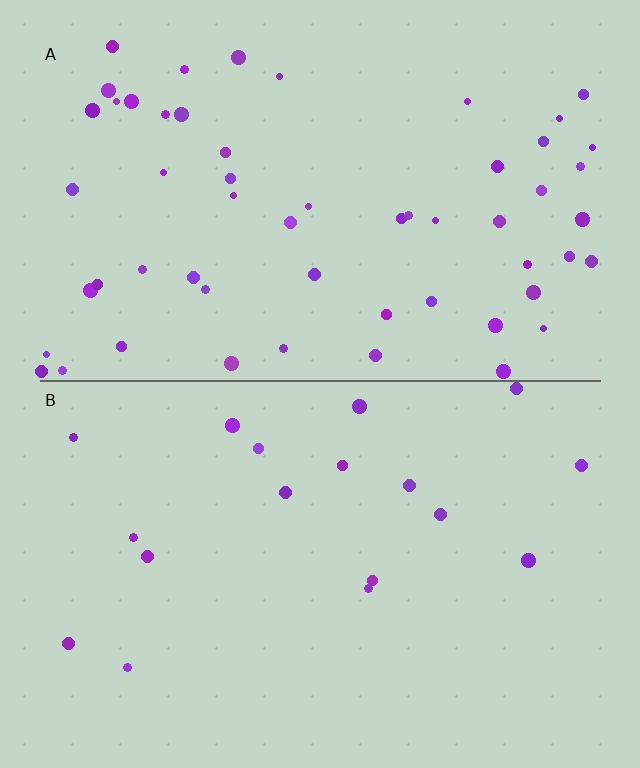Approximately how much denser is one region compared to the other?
Approximately 3.1× — region A over region B.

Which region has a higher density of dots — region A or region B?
A (the top).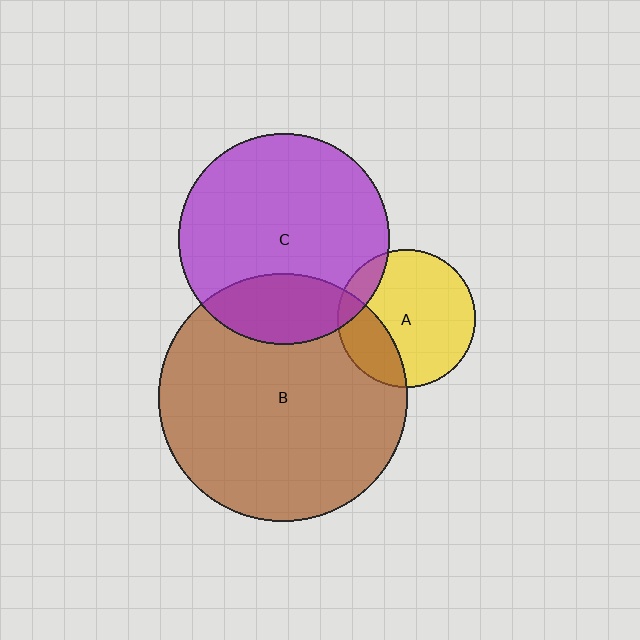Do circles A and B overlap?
Yes.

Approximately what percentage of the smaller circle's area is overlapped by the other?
Approximately 25%.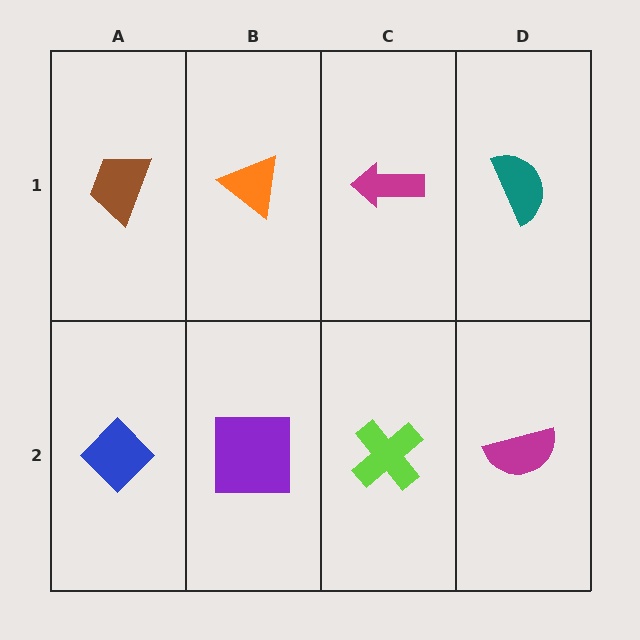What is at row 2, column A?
A blue diamond.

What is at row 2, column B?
A purple square.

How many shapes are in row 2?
4 shapes.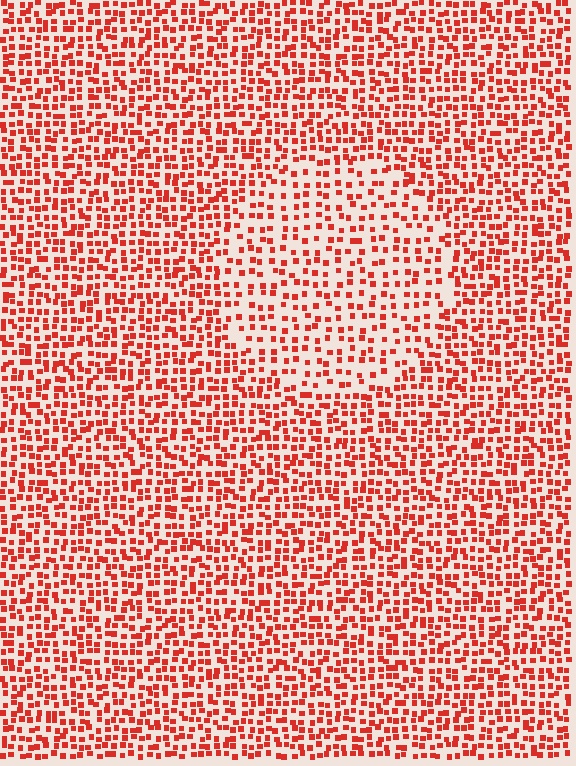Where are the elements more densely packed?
The elements are more densely packed outside the circle boundary.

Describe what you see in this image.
The image contains small red elements arranged at two different densities. A circle-shaped region is visible where the elements are less densely packed than the surrounding area.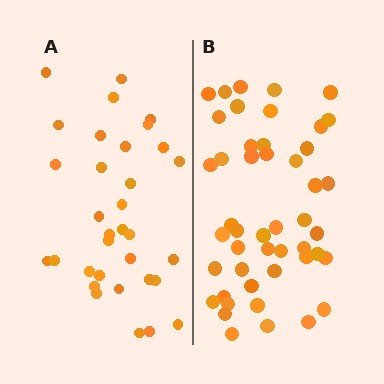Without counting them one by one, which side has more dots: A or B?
Region B (the right region) has more dots.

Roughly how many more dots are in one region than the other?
Region B has approximately 15 more dots than region A.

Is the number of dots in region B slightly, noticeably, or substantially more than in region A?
Region B has noticeably more, but not dramatically so. The ratio is roughly 1.4 to 1.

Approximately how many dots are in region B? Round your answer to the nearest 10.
About 50 dots. (The exact count is 47, which rounds to 50.)